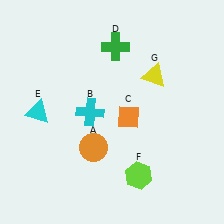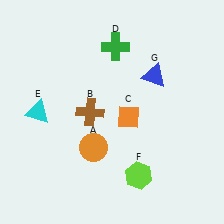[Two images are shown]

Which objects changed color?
B changed from cyan to brown. G changed from yellow to blue.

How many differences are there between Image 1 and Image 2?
There are 2 differences between the two images.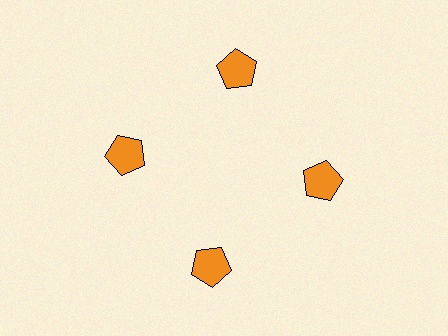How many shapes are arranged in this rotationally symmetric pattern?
There are 4 shapes, arranged in 4 groups of 1.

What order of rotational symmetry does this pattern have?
This pattern has 4-fold rotational symmetry.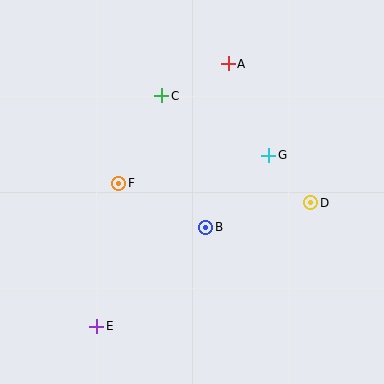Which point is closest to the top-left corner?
Point C is closest to the top-left corner.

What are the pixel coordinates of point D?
Point D is at (311, 203).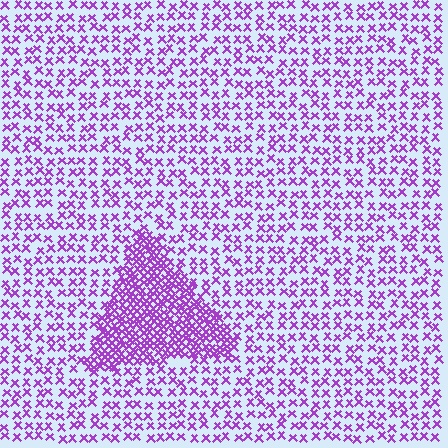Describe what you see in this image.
The image contains small purple elements arranged at two different densities. A triangle-shaped region is visible where the elements are more densely packed than the surrounding area.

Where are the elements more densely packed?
The elements are more densely packed inside the triangle boundary.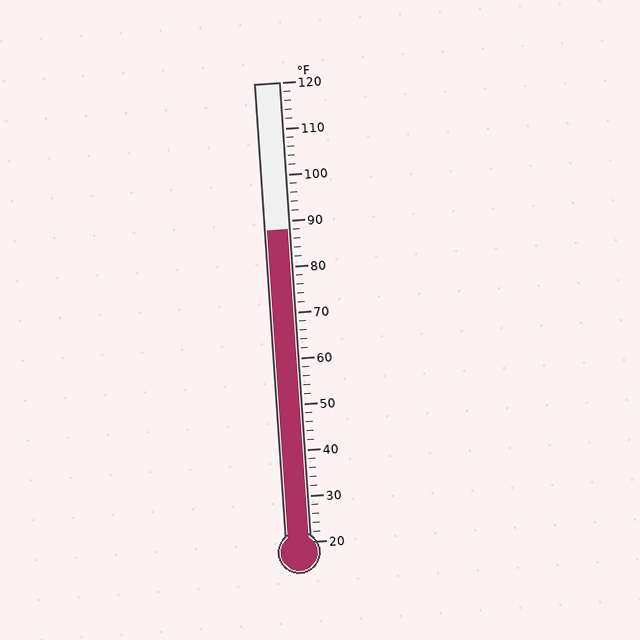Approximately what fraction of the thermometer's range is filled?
The thermometer is filled to approximately 70% of its range.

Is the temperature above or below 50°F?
The temperature is above 50°F.